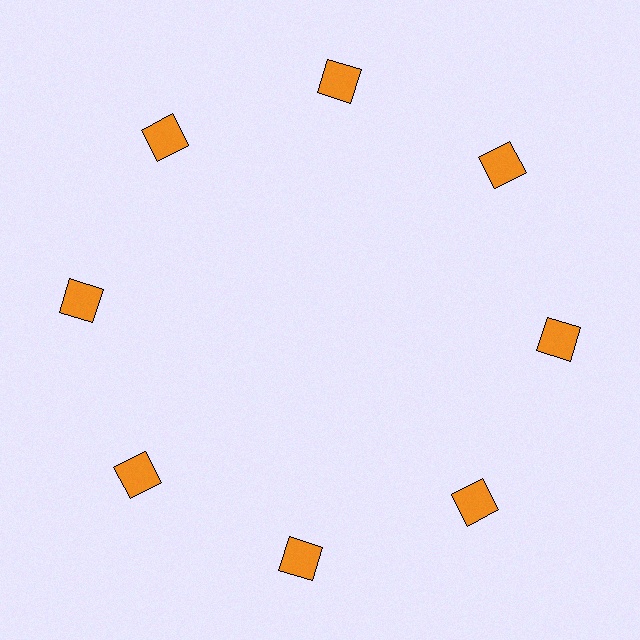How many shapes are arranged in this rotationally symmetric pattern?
There are 8 shapes, arranged in 8 groups of 1.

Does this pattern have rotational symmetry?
Yes, this pattern has 8-fold rotational symmetry. It looks the same after rotating 45 degrees around the center.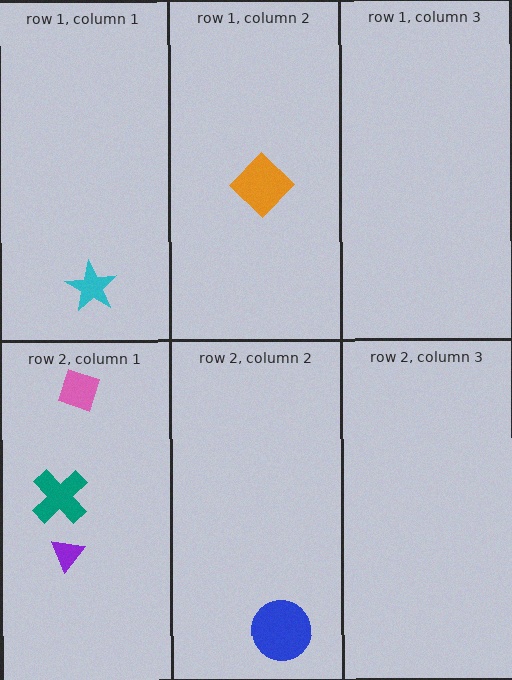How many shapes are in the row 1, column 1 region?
1.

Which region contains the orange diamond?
The row 1, column 2 region.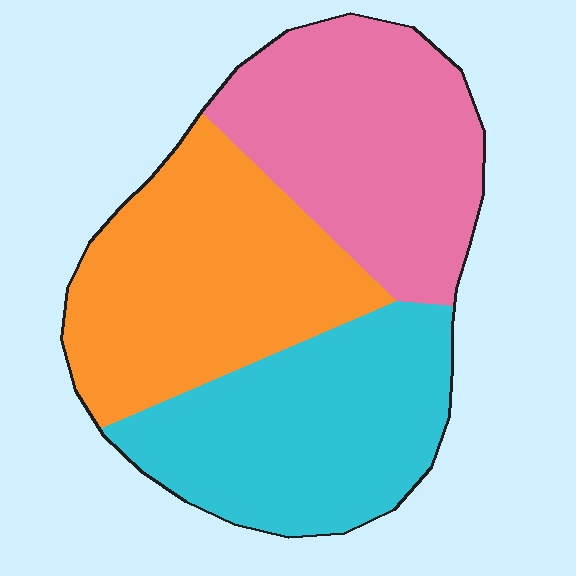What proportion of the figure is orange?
Orange covers roughly 35% of the figure.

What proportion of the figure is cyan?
Cyan takes up between a quarter and a half of the figure.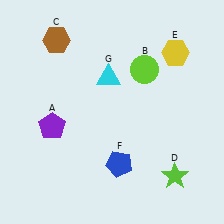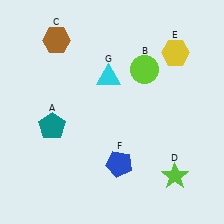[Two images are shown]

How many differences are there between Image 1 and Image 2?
There is 1 difference between the two images.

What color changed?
The pentagon (A) changed from purple in Image 1 to teal in Image 2.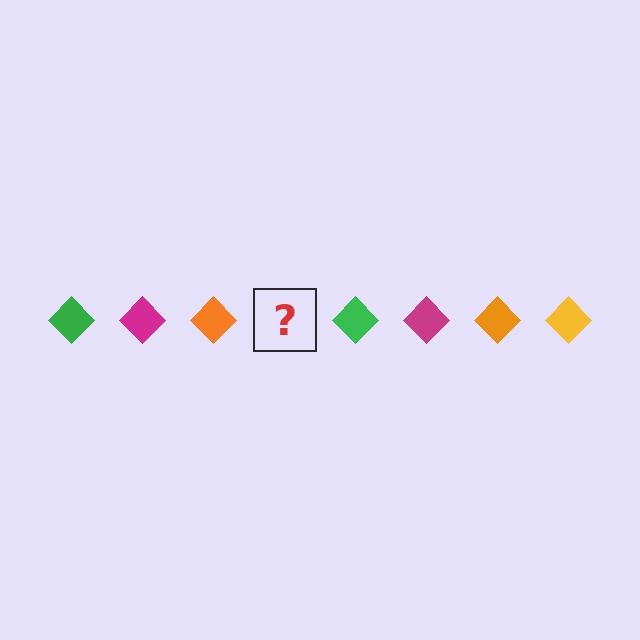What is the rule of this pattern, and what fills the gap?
The rule is that the pattern cycles through green, magenta, orange, yellow diamonds. The gap should be filled with a yellow diamond.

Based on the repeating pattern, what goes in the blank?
The blank should be a yellow diamond.